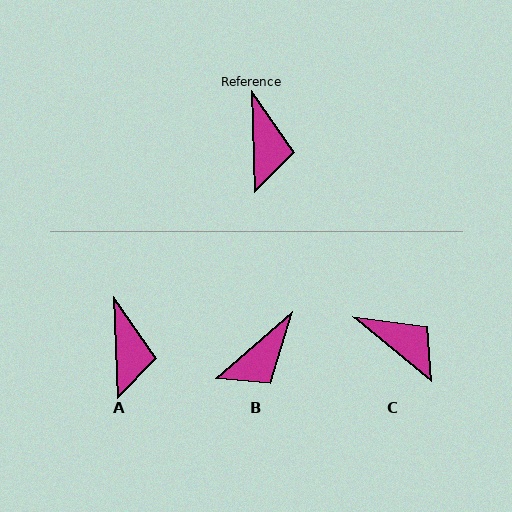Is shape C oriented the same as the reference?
No, it is off by about 48 degrees.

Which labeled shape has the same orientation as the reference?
A.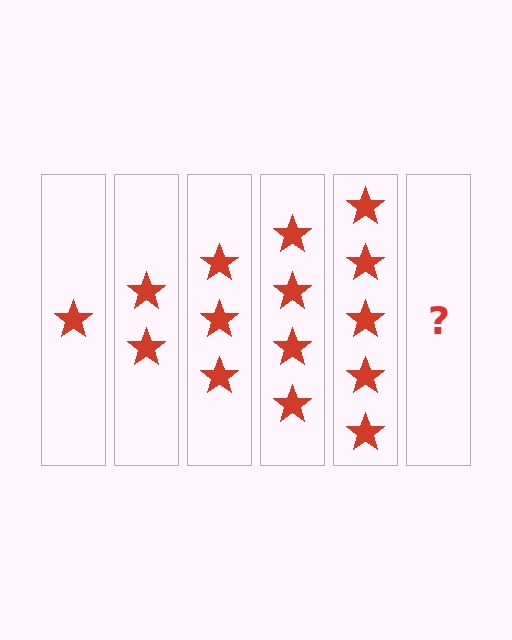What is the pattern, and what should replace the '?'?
The pattern is that each step adds one more star. The '?' should be 6 stars.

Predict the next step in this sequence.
The next step is 6 stars.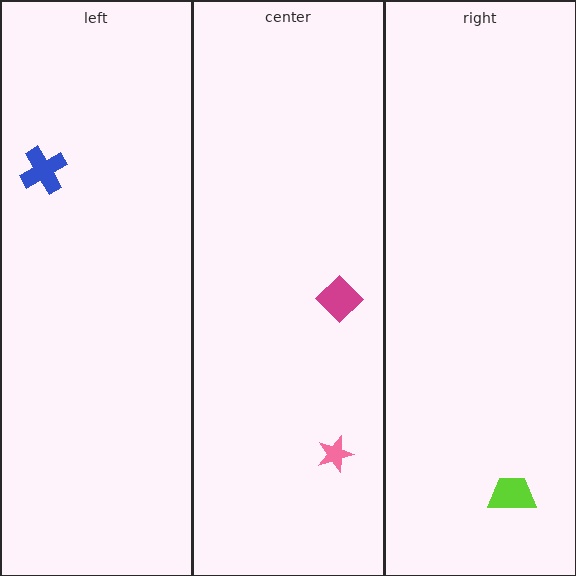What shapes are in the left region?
The blue cross.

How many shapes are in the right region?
1.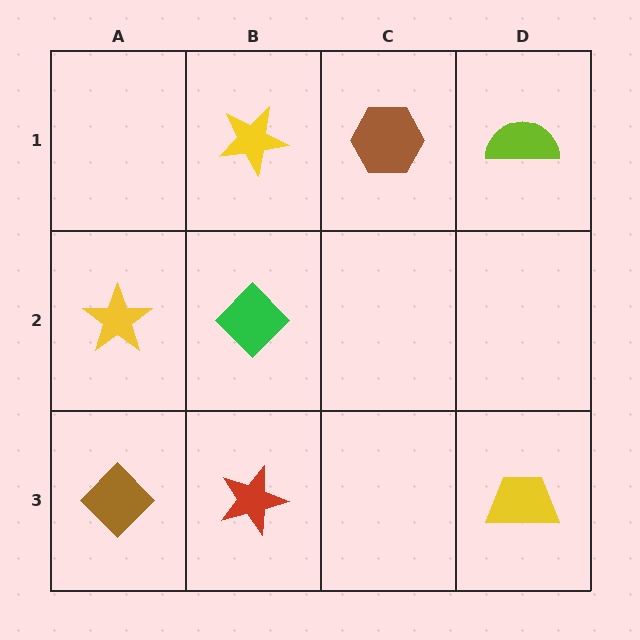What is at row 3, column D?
A yellow trapezoid.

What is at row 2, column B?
A green diamond.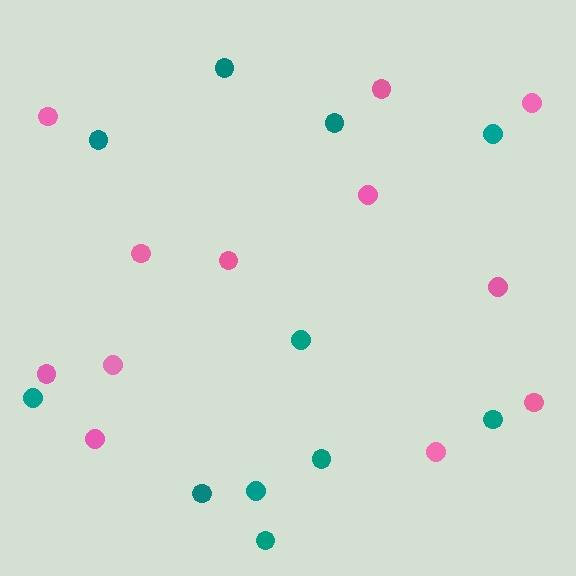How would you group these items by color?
There are 2 groups: one group of teal circles (11) and one group of pink circles (12).